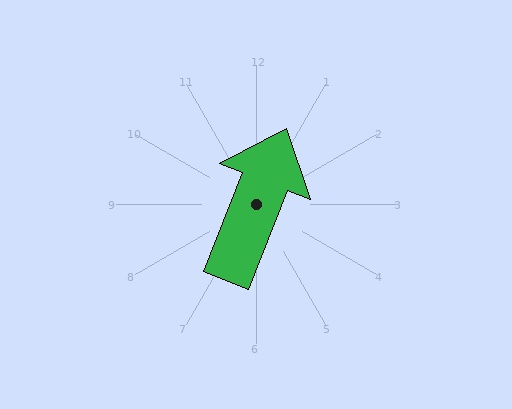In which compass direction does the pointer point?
North.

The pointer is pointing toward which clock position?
Roughly 1 o'clock.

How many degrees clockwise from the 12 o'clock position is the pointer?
Approximately 22 degrees.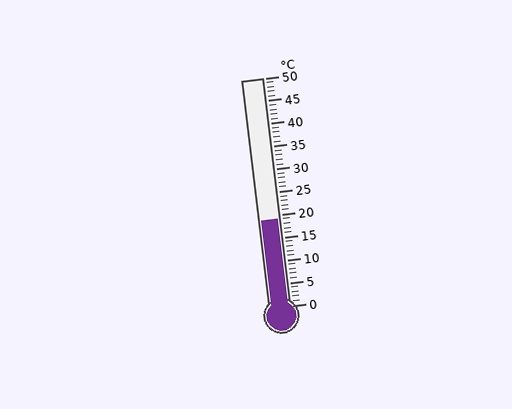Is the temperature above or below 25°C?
The temperature is below 25°C.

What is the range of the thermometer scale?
The thermometer scale ranges from 0°C to 50°C.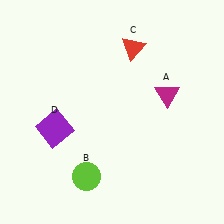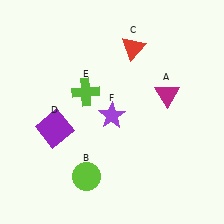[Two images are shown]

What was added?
A lime cross (E), a purple star (F) were added in Image 2.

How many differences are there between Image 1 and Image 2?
There are 2 differences between the two images.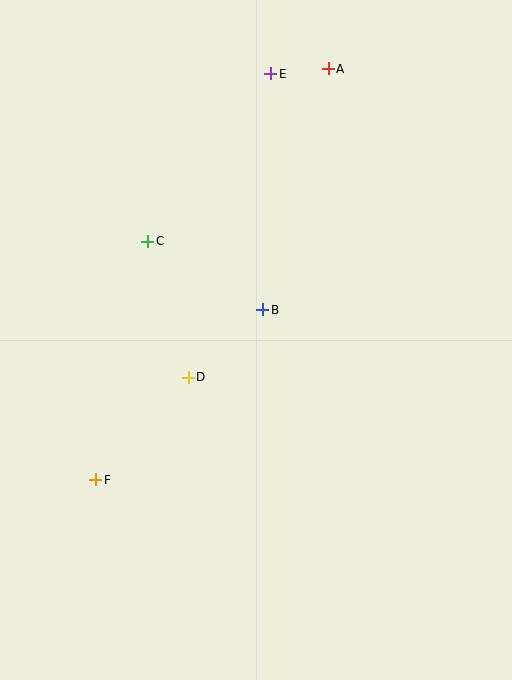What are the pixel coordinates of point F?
Point F is at (96, 480).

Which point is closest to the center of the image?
Point B at (263, 310) is closest to the center.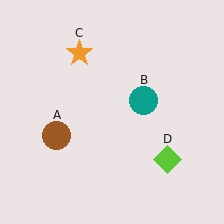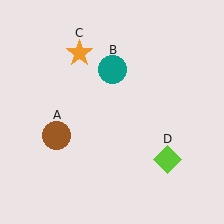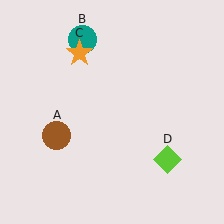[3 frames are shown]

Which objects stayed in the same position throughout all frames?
Brown circle (object A) and orange star (object C) and lime diamond (object D) remained stationary.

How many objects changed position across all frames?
1 object changed position: teal circle (object B).